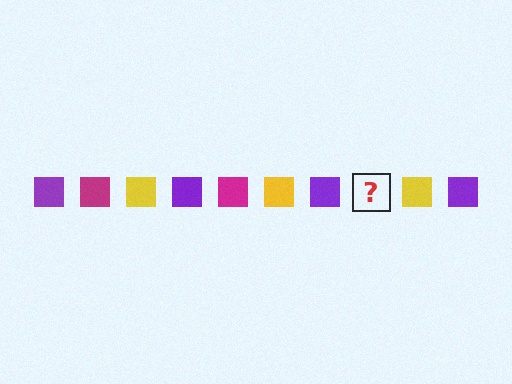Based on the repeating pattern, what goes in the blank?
The blank should be a magenta square.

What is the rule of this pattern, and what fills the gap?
The rule is that the pattern cycles through purple, magenta, yellow squares. The gap should be filled with a magenta square.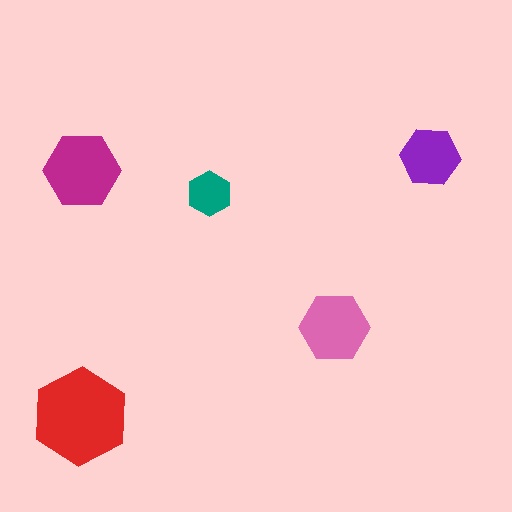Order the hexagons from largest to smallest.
the red one, the magenta one, the pink one, the purple one, the teal one.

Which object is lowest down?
The red hexagon is bottommost.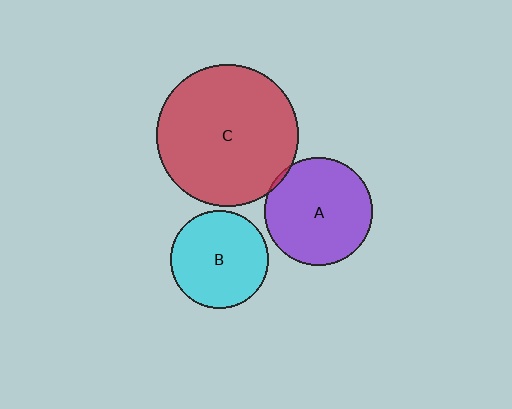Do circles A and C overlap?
Yes.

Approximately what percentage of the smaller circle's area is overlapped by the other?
Approximately 5%.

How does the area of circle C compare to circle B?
Approximately 2.1 times.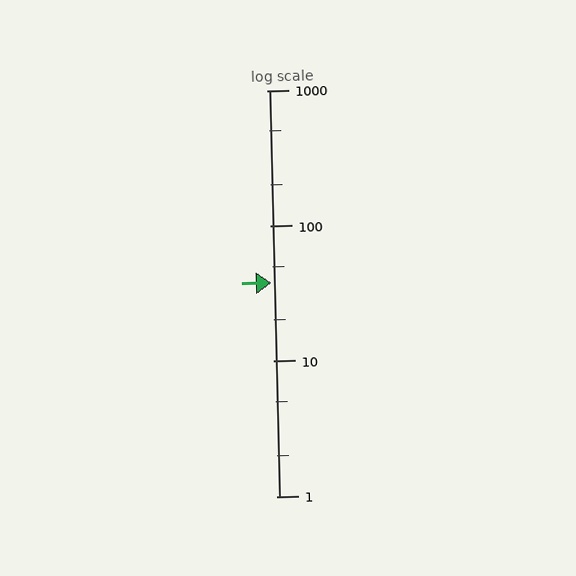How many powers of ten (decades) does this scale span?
The scale spans 3 decades, from 1 to 1000.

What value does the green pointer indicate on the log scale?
The pointer indicates approximately 38.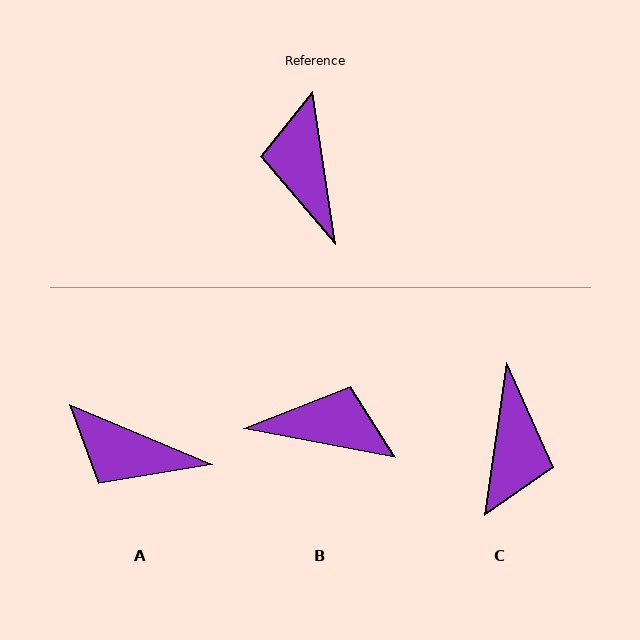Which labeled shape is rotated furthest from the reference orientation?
C, about 163 degrees away.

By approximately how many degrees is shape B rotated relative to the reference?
Approximately 109 degrees clockwise.